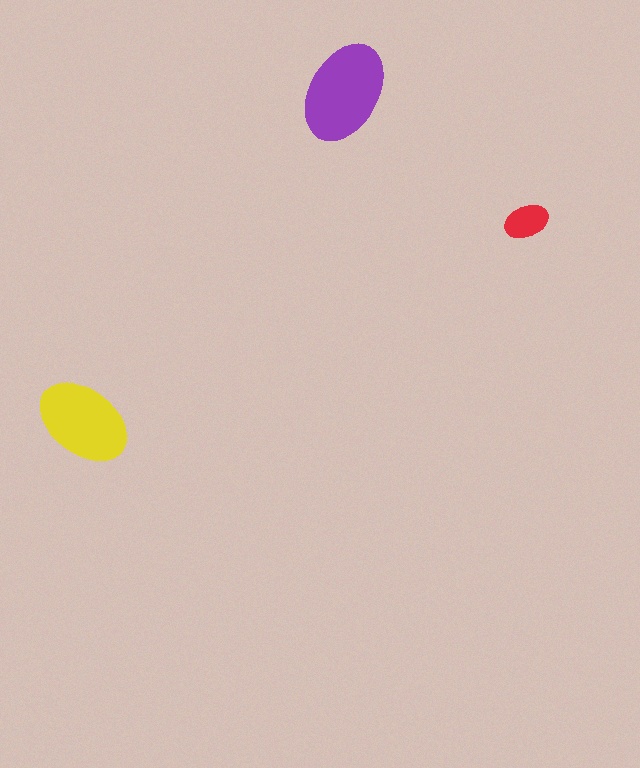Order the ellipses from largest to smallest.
the purple one, the yellow one, the red one.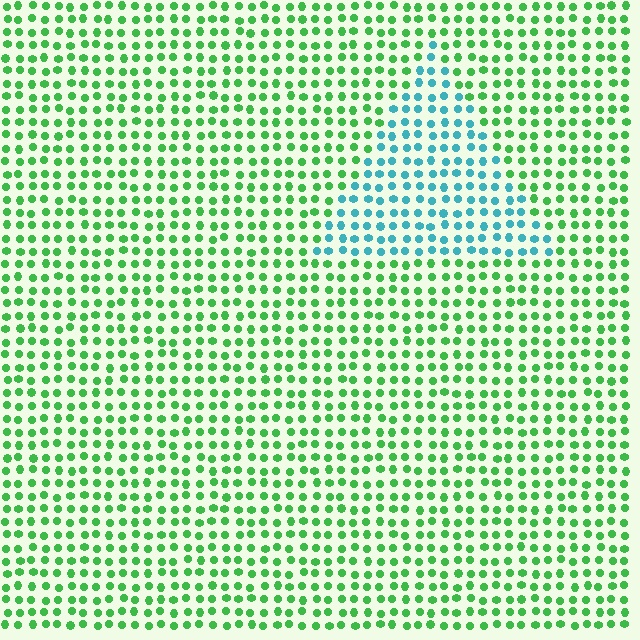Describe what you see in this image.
The image is filled with small green elements in a uniform arrangement. A triangle-shaped region is visible where the elements are tinted to a slightly different hue, forming a subtle color boundary.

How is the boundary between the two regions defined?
The boundary is defined purely by a slight shift in hue (about 58 degrees). Spacing, size, and orientation are identical on both sides.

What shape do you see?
I see a triangle.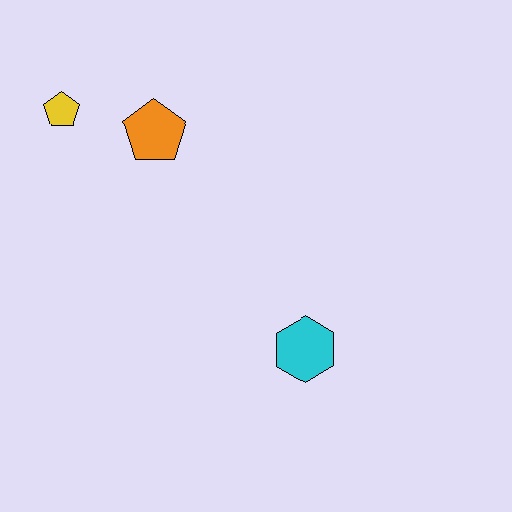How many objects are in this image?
There are 3 objects.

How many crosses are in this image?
There are no crosses.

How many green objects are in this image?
There are no green objects.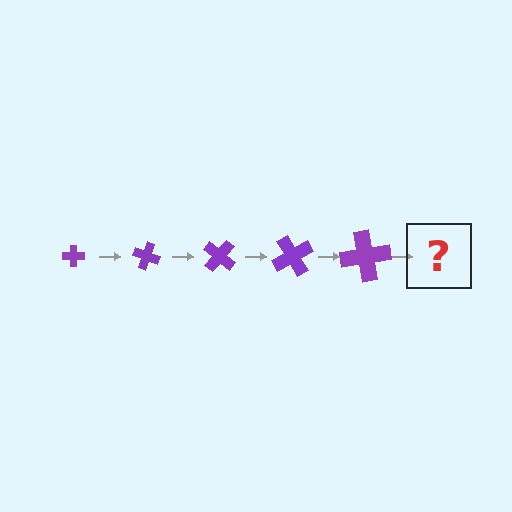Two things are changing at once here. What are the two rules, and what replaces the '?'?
The two rules are that the cross grows larger each step and it rotates 20 degrees each step. The '?' should be a cross, larger than the previous one and rotated 100 degrees from the start.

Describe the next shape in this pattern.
It should be a cross, larger than the previous one and rotated 100 degrees from the start.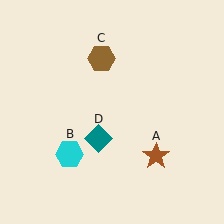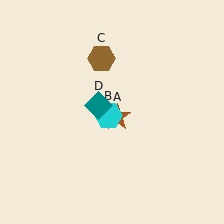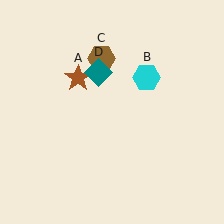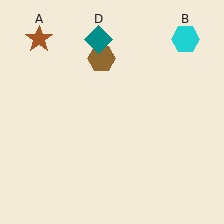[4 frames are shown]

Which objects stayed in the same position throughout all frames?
Brown hexagon (object C) remained stationary.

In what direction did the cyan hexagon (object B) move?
The cyan hexagon (object B) moved up and to the right.